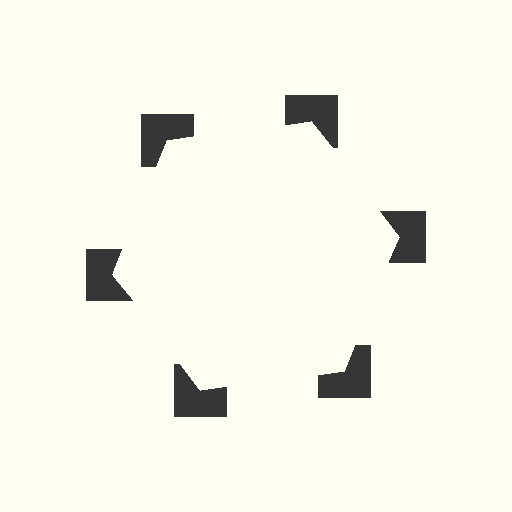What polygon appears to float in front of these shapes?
An illusory hexagon — its edges are inferred from the aligned wedge cuts in the notched squares, not physically drawn.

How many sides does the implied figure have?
6 sides.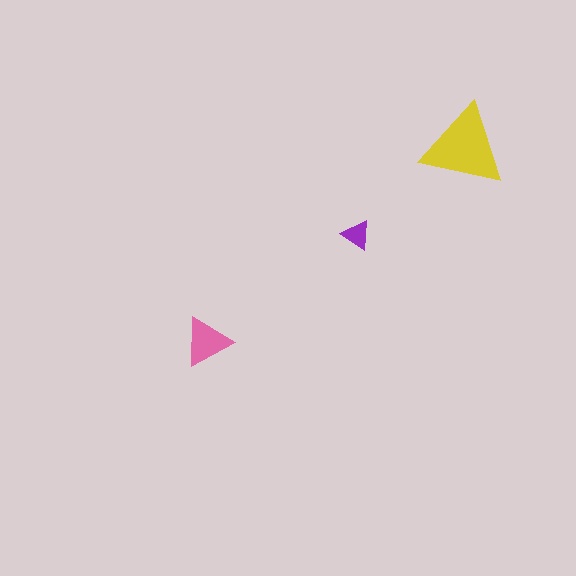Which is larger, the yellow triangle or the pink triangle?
The yellow one.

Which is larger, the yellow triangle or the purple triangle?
The yellow one.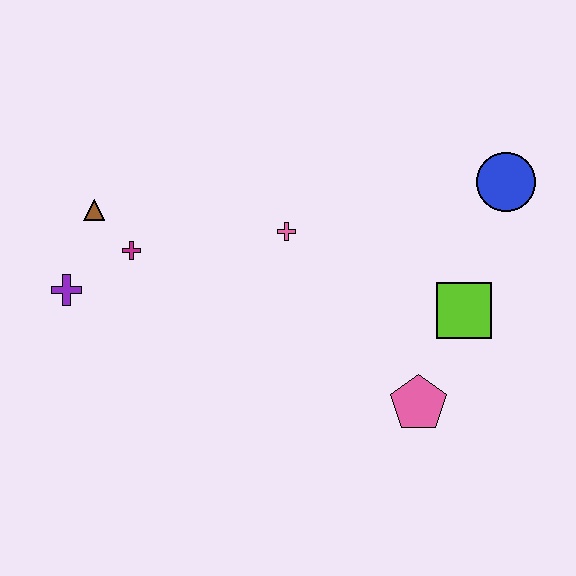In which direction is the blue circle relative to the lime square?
The blue circle is above the lime square.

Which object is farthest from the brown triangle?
The blue circle is farthest from the brown triangle.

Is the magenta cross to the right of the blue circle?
No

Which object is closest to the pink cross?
The magenta cross is closest to the pink cross.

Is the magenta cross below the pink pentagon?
No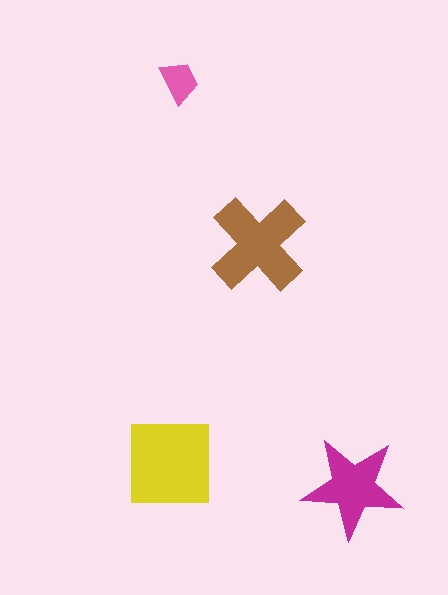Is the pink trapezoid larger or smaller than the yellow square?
Smaller.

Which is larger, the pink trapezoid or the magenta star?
The magenta star.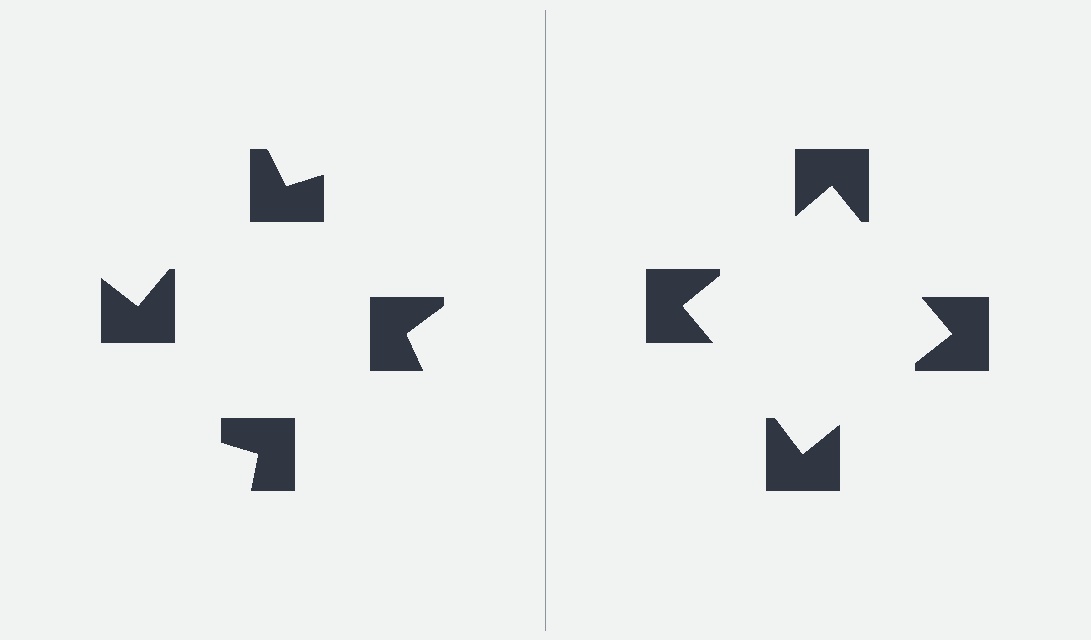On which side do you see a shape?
An illusory square appears on the right side. On the left side the wedge cuts are rotated, so no coherent shape forms.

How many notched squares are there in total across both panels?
8 — 4 on each side.